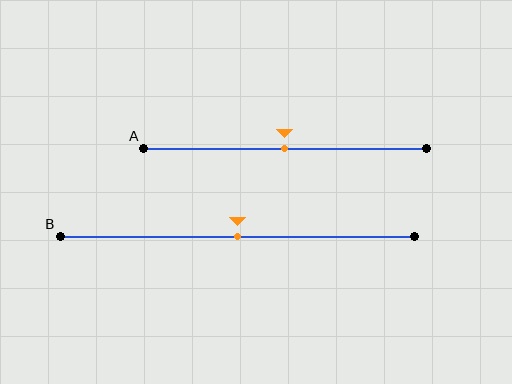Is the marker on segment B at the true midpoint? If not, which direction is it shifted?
Yes, the marker on segment B is at the true midpoint.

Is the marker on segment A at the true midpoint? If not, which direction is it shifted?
Yes, the marker on segment A is at the true midpoint.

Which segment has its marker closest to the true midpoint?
Segment A has its marker closest to the true midpoint.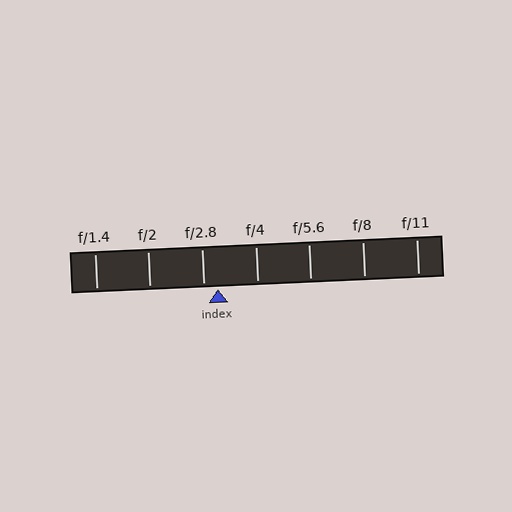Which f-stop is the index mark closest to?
The index mark is closest to f/2.8.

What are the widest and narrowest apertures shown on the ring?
The widest aperture shown is f/1.4 and the narrowest is f/11.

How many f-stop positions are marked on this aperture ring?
There are 7 f-stop positions marked.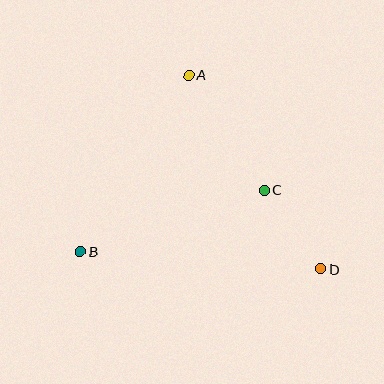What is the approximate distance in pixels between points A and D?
The distance between A and D is approximately 235 pixels.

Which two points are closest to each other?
Points C and D are closest to each other.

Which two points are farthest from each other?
Points B and D are farthest from each other.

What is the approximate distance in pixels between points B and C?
The distance between B and C is approximately 194 pixels.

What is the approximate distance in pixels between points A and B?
The distance between A and B is approximately 207 pixels.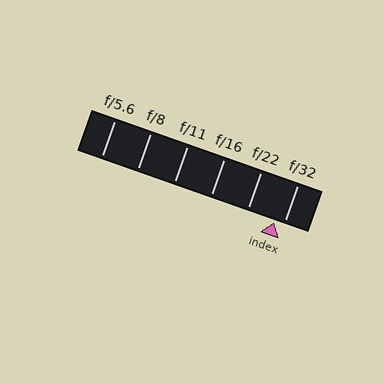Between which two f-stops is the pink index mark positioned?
The index mark is between f/22 and f/32.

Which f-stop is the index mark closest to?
The index mark is closest to f/32.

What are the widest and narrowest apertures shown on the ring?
The widest aperture shown is f/5.6 and the narrowest is f/32.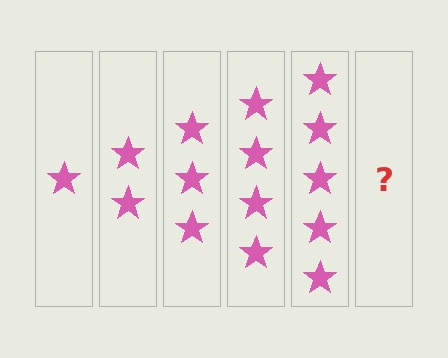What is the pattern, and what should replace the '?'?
The pattern is that each step adds one more star. The '?' should be 6 stars.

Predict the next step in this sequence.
The next step is 6 stars.